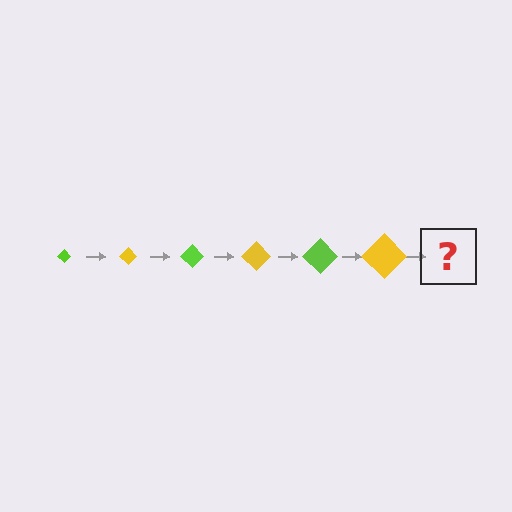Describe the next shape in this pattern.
It should be a lime diamond, larger than the previous one.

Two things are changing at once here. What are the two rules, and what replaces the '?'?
The two rules are that the diamond grows larger each step and the color cycles through lime and yellow. The '?' should be a lime diamond, larger than the previous one.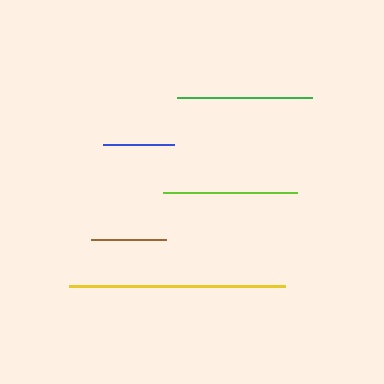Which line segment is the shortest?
The blue line is the shortest at approximately 72 pixels.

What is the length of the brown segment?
The brown segment is approximately 75 pixels long.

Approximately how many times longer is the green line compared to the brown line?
The green line is approximately 1.8 times the length of the brown line.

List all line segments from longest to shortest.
From longest to shortest: yellow, green, lime, brown, blue.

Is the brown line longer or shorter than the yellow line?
The yellow line is longer than the brown line.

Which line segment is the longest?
The yellow line is the longest at approximately 215 pixels.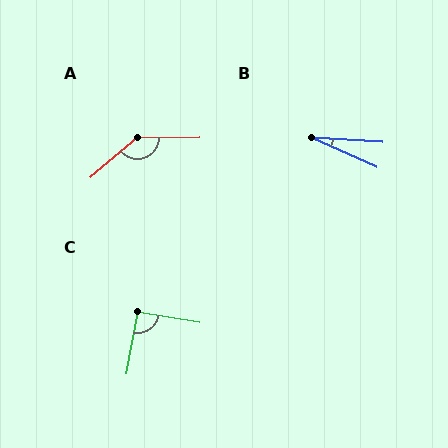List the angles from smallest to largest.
B (21°), C (91°), A (139°).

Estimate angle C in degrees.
Approximately 91 degrees.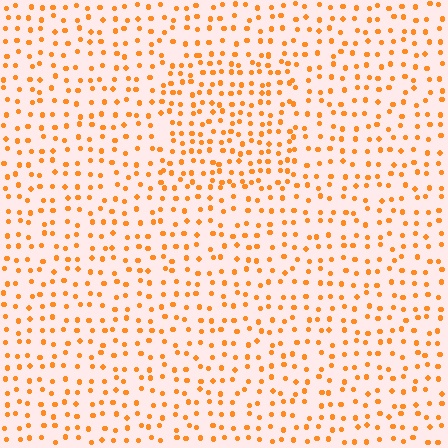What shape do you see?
I see a rectangle.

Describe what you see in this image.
The image contains small orange elements arranged at two different densities. A rectangle-shaped region is visible where the elements are more densely packed than the surrounding area.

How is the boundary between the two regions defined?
The boundary is defined by a change in element density (approximately 1.5x ratio). All elements are the same color, size, and shape.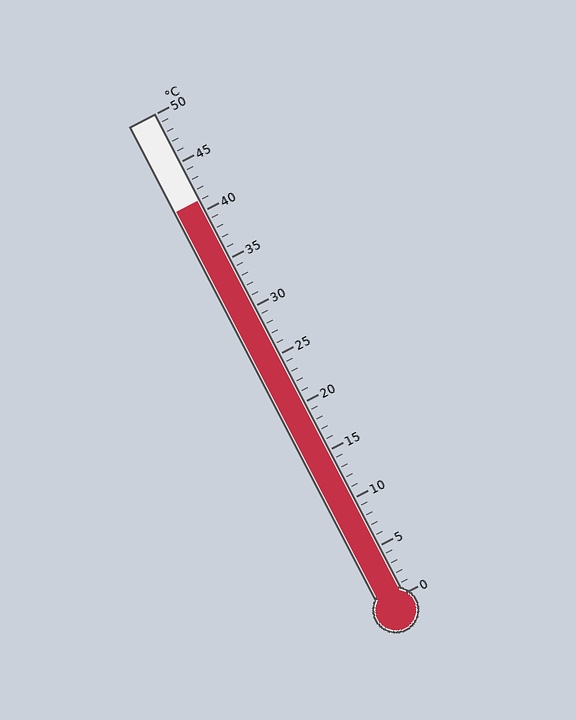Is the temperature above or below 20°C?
The temperature is above 20°C.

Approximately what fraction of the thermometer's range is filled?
The thermometer is filled to approximately 80% of its range.